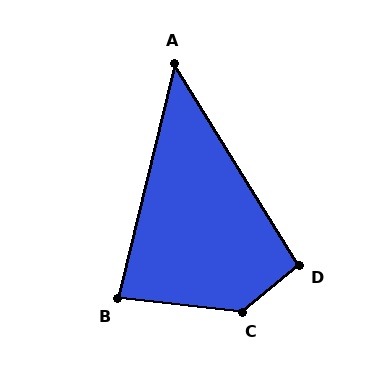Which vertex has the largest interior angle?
C, at approximately 135 degrees.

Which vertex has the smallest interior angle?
A, at approximately 45 degrees.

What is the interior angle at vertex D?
Approximately 98 degrees (obtuse).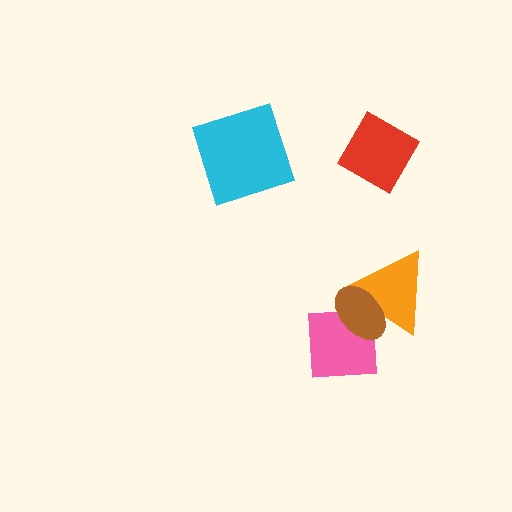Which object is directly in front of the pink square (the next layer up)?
The orange triangle is directly in front of the pink square.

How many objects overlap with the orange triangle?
2 objects overlap with the orange triangle.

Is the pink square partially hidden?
Yes, it is partially covered by another shape.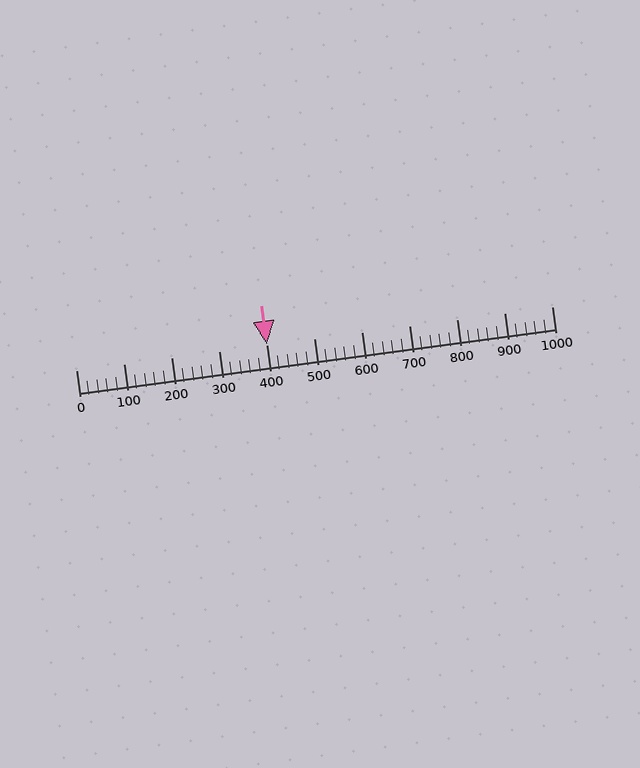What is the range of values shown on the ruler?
The ruler shows values from 0 to 1000.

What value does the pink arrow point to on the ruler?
The pink arrow points to approximately 400.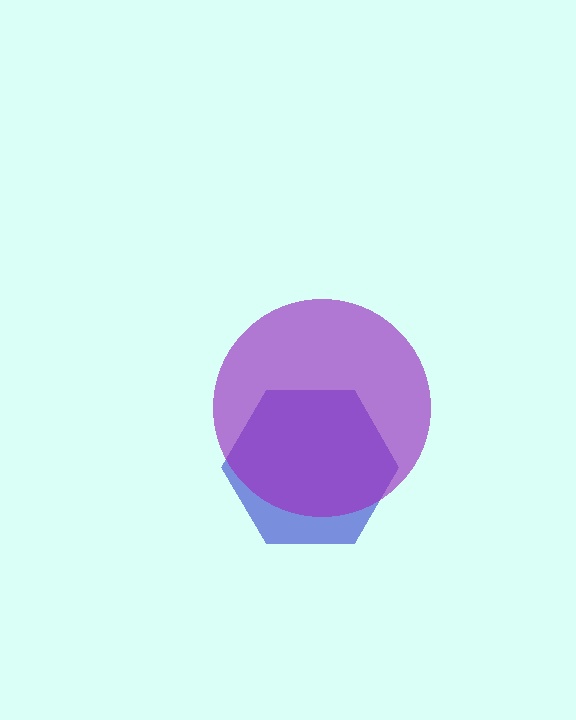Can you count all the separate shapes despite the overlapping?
Yes, there are 2 separate shapes.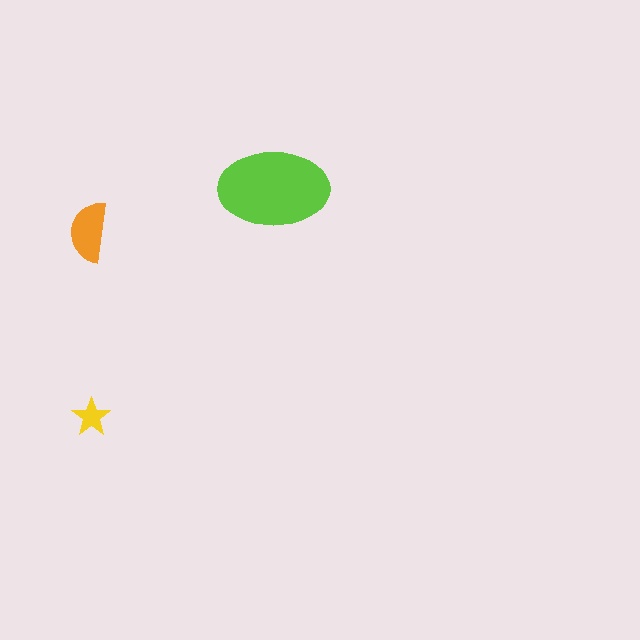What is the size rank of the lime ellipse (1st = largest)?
1st.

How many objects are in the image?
There are 3 objects in the image.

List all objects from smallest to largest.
The yellow star, the orange semicircle, the lime ellipse.